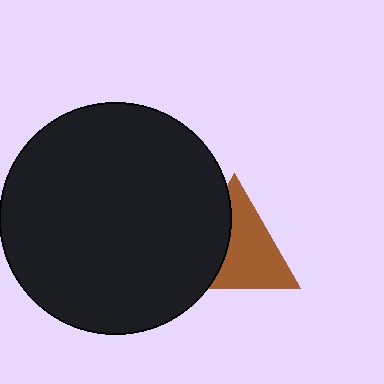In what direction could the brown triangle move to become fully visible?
The brown triangle could move right. That would shift it out from behind the black circle entirely.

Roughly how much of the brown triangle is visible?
About half of it is visible (roughly 62%).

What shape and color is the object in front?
The object in front is a black circle.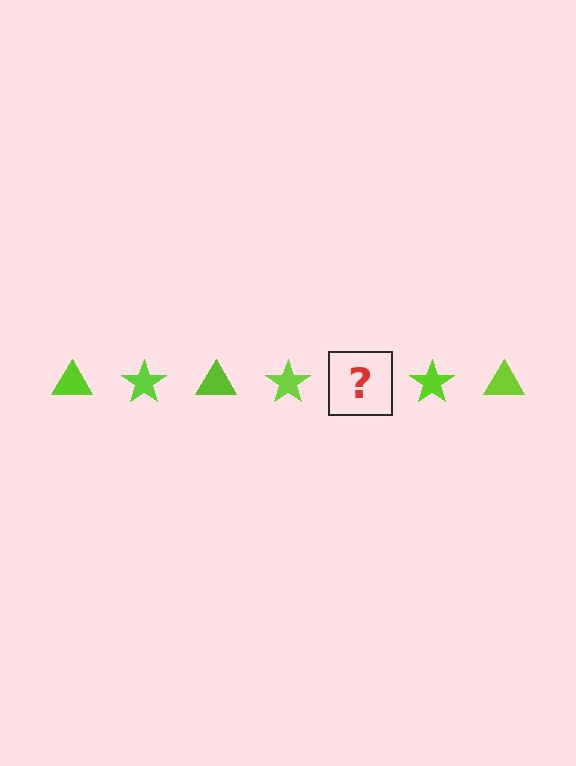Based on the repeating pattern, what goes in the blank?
The blank should be a lime triangle.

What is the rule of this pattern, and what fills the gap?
The rule is that the pattern cycles through triangle, star shapes in lime. The gap should be filled with a lime triangle.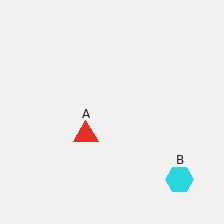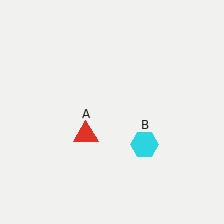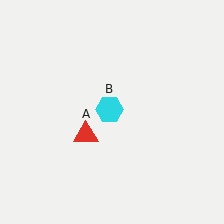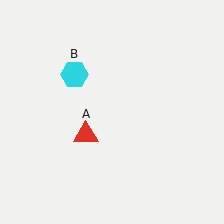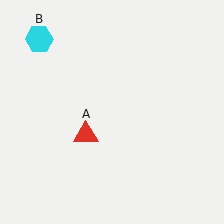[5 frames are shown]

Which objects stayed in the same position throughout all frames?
Red triangle (object A) remained stationary.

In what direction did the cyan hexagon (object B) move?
The cyan hexagon (object B) moved up and to the left.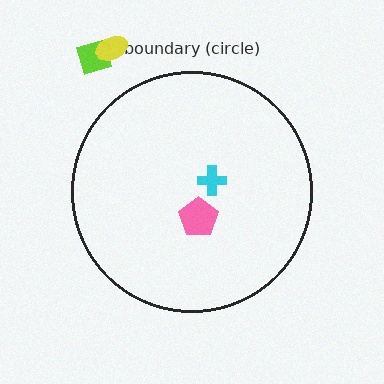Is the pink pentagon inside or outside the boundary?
Inside.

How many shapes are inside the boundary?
2 inside, 2 outside.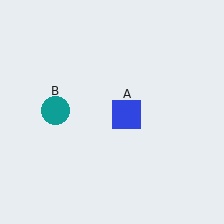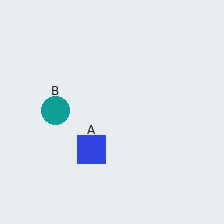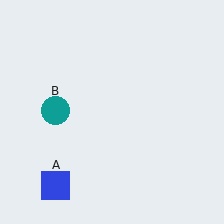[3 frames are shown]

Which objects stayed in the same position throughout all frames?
Teal circle (object B) remained stationary.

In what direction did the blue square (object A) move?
The blue square (object A) moved down and to the left.